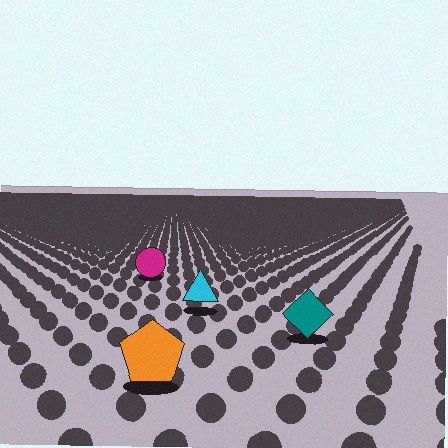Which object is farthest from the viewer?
The magenta circle is farthest from the viewer. It appears smaller and the ground texture around it is denser.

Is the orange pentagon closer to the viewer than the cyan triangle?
Yes. The orange pentagon is closer — you can tell from the texture gradient: the ground texture is coarser near it.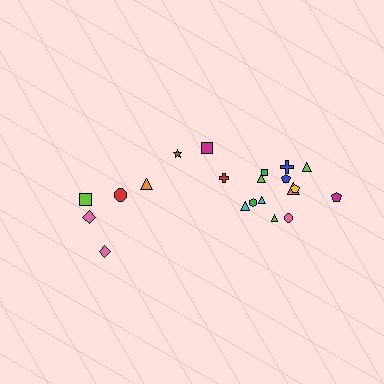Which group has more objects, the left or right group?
The right group.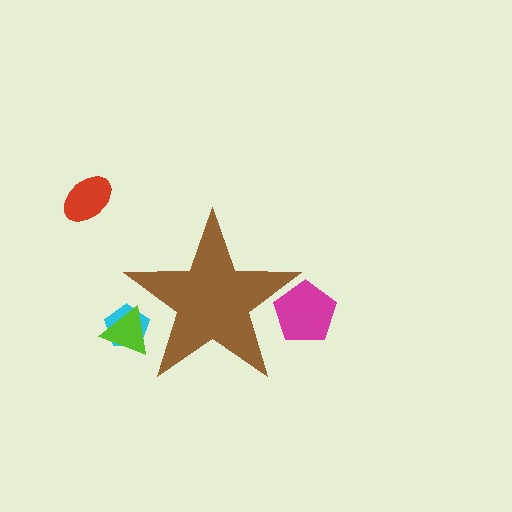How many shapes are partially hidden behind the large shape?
3 shapes are partially hidden.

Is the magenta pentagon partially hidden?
Yes, the magenta pentagon is partially hidden behind the brown star.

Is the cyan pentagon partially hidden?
Yes, the cyan pentagon is partially hidden behind the brown star.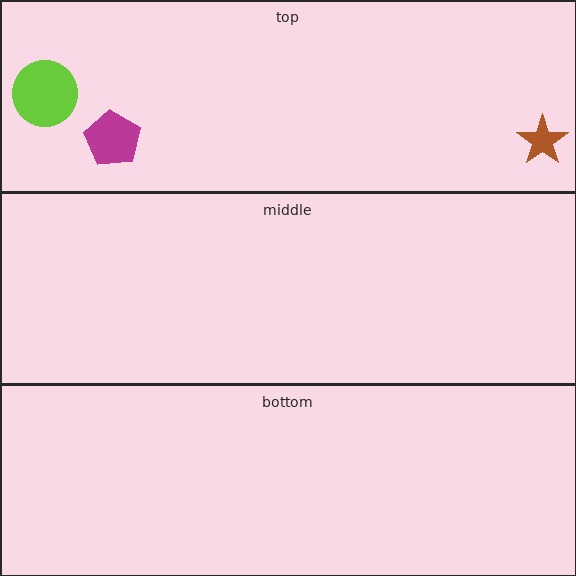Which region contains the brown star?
The top region.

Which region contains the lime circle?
The top region.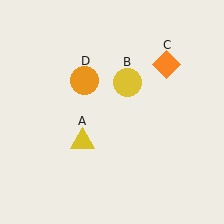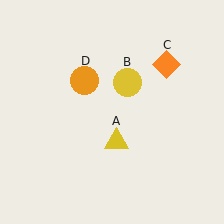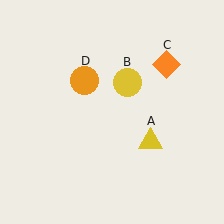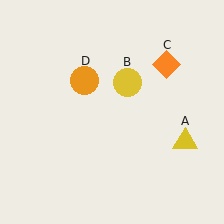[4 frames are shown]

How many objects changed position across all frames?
1 object changed position: yellow triangle (object A).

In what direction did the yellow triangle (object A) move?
The yellow triangle (object A) moved right.